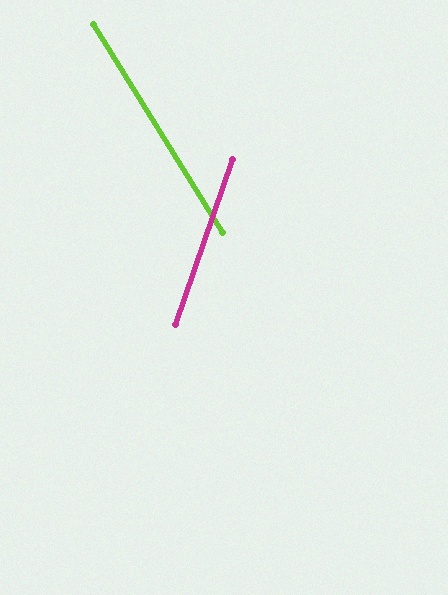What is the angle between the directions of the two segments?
Approximately 51 degrees.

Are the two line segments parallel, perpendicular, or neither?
Neither parallel nor perpendicular — they differ by about 51°.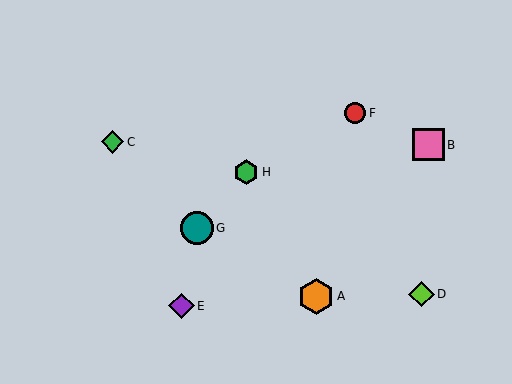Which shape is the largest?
The orange hexagon (labeled A) is the largest.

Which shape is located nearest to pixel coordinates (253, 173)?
The green hexagon (labeled H) at (246, 172) is nearest to that location.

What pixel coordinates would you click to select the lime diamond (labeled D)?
Click at (422, 294) to select the lime diamond D.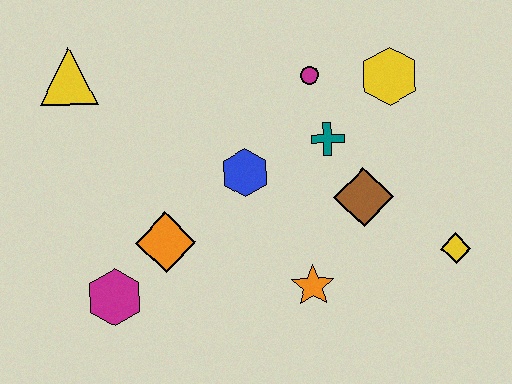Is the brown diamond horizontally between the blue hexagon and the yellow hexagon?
Yes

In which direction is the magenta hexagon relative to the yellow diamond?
The magenta hexagon is to the left of the yellow diamond.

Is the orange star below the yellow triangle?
Yes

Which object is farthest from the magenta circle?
The magenta hexagon is farthest from the magenta circle.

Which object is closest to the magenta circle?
The teal cross is closest to the magenta circle.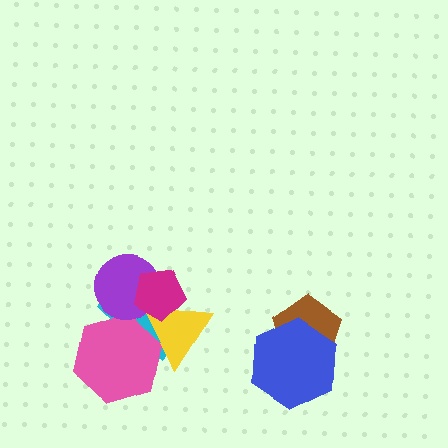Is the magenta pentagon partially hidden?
No, no other shape covers it.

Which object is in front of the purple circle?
The magenta pentagon is in front of the purple circle.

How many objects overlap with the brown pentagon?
1 object overlaps with the brown pentagon.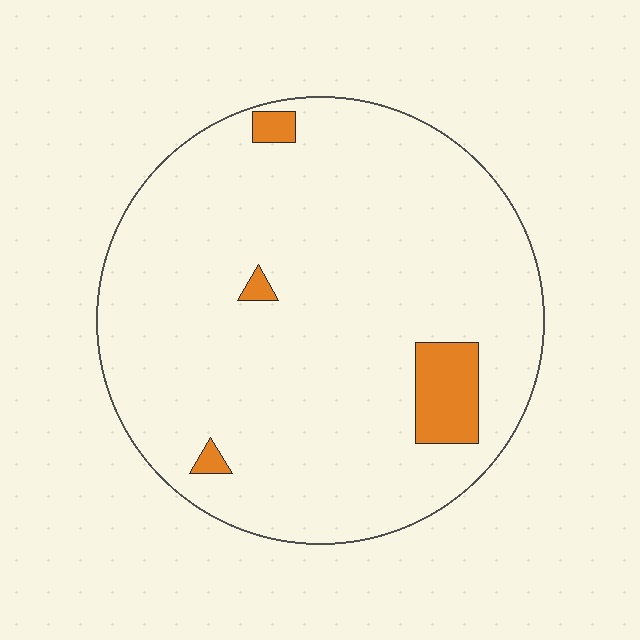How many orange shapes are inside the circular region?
4.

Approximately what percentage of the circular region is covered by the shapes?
Approximately 5%.